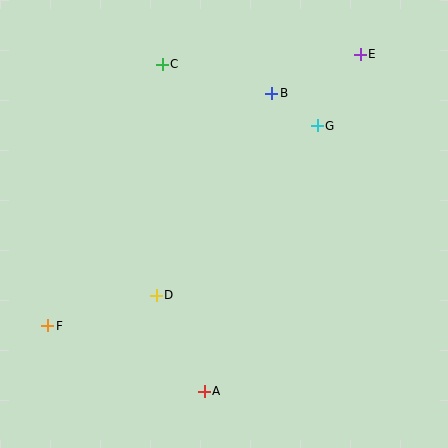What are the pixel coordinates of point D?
Point D is at (156, 295).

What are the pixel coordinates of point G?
Point G is at (317, 126).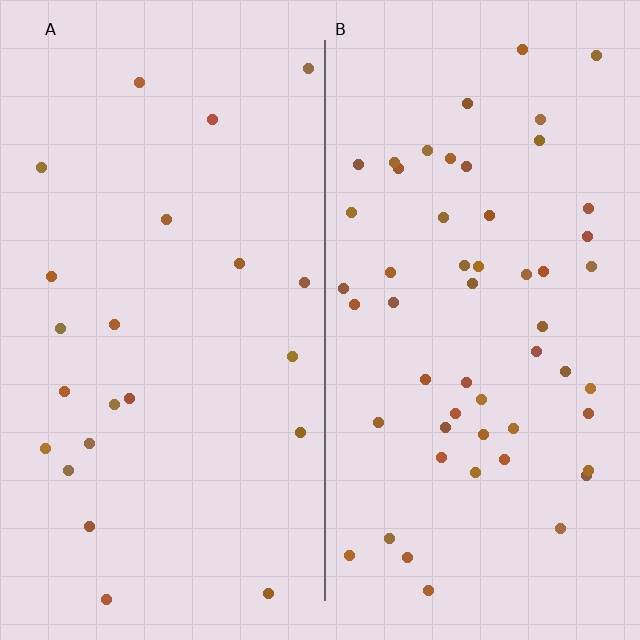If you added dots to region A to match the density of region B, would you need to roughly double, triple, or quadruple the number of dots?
Approximately double.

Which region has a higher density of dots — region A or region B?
B (the right).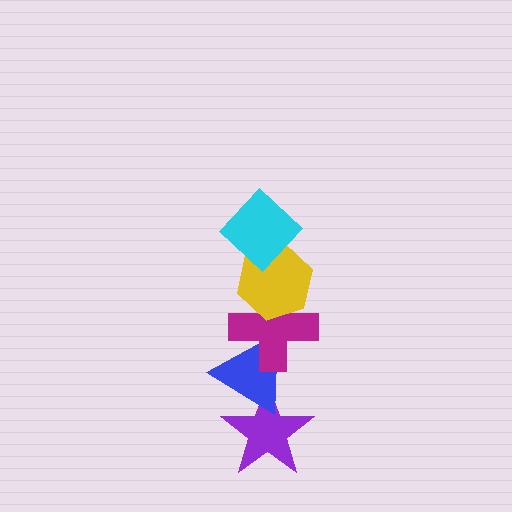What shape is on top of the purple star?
The blue triangle is on top of the purple star.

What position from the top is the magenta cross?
The magenta cross is 3rd from the top.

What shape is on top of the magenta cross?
The yellow hexagon is on top of the magenta cross.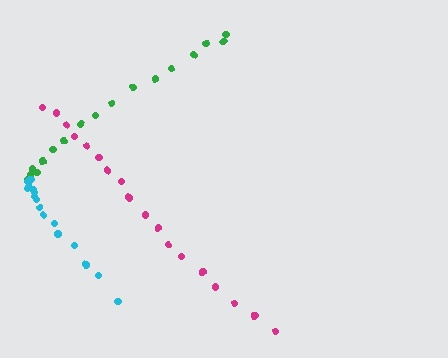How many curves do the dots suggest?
There are 3 distinct paths.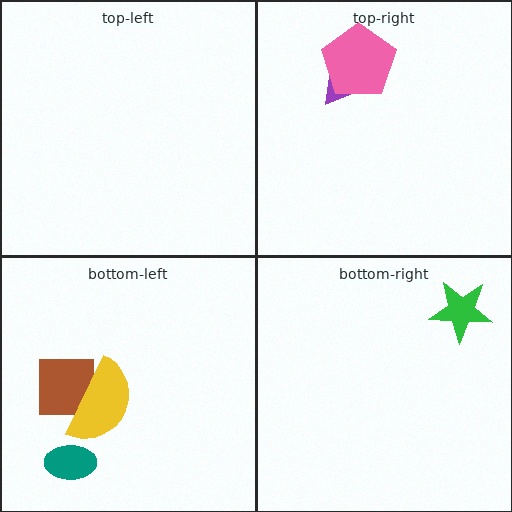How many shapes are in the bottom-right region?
1.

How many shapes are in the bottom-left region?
3.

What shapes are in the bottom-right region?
The green star.